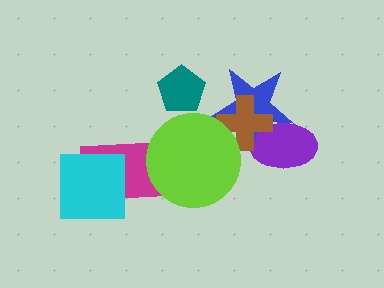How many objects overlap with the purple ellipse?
2 objects overlap with the purple ellipse.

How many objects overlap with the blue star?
3 objects overlap with the blue star.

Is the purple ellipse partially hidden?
Yes, it is partially covered by another shape.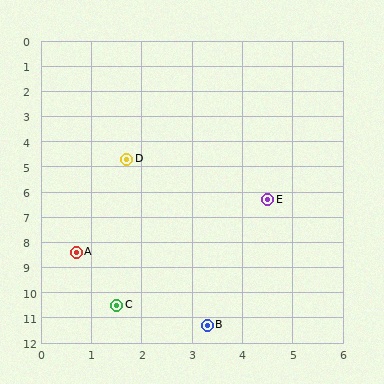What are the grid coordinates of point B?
Point B is at approximately (3.3, 11.3).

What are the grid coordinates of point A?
Point A is at approximately (0.7, 8.4).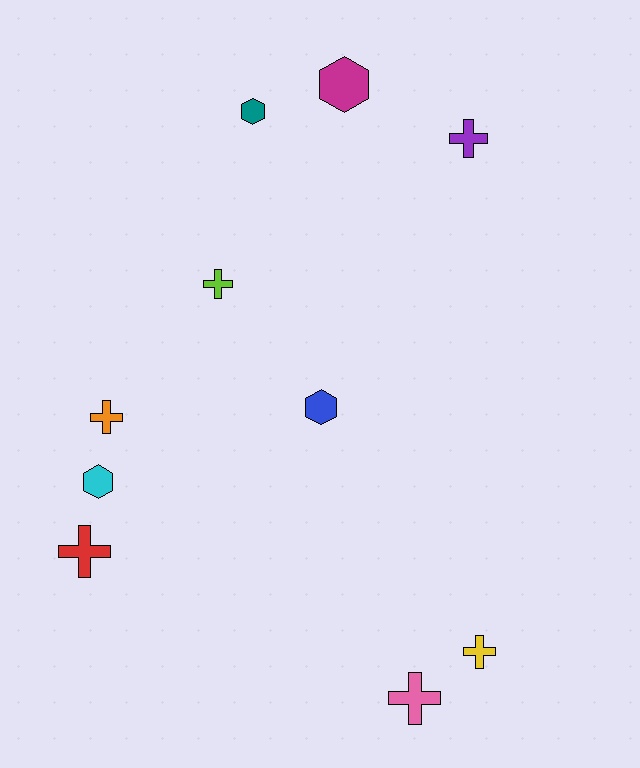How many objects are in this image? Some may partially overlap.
There are 10 objects.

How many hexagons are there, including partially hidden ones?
There are 4 hexagons.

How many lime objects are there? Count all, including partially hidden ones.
There is 1 lime object.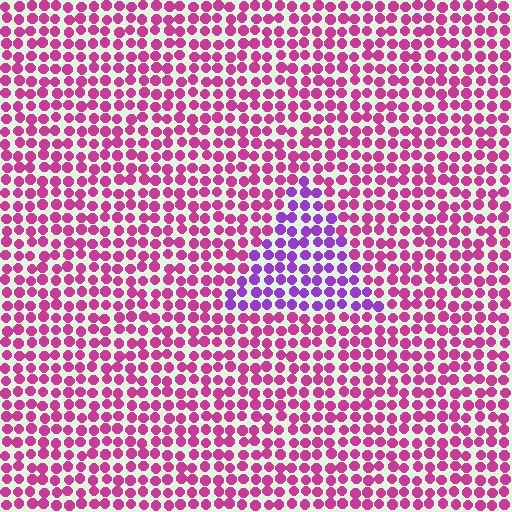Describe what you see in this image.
The image is filled with small magenta elements in a uniform arrangement. A triangle-shaped region is visible where the elements are tinted to a slightly different hue, forming a subtle color boundary.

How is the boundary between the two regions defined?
The boundary is defined purely by a slight shift in hue (about 42 degrees). Spacing, size, and orientation are identical on both sides.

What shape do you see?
I see a triangle.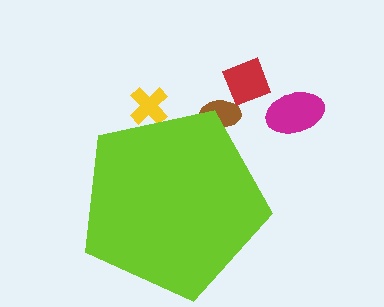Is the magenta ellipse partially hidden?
No, the magenta ellipse is fully visible.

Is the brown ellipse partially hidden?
Yes, the brown ellipse is partially hidden behind the lime pentagon.